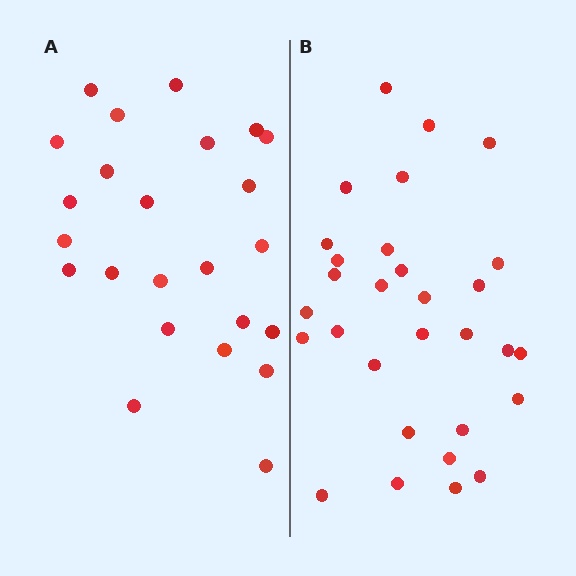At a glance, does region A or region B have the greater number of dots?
Region B (the right region) has more dots.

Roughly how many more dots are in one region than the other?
Region B has about 6 more dots than region A.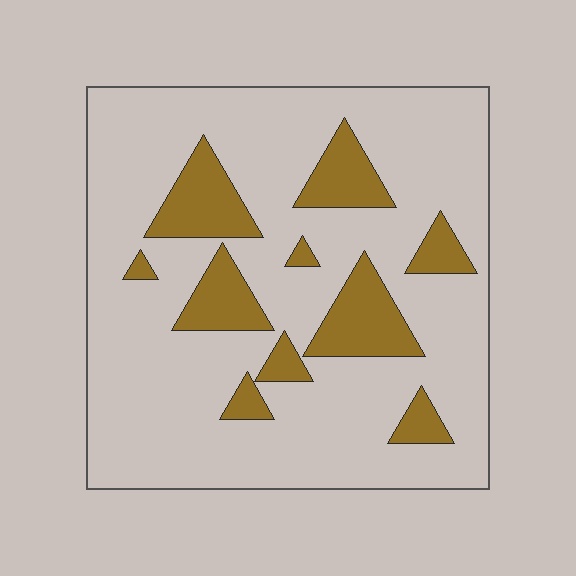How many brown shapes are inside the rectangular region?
10.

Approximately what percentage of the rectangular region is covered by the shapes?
Approximately 20%.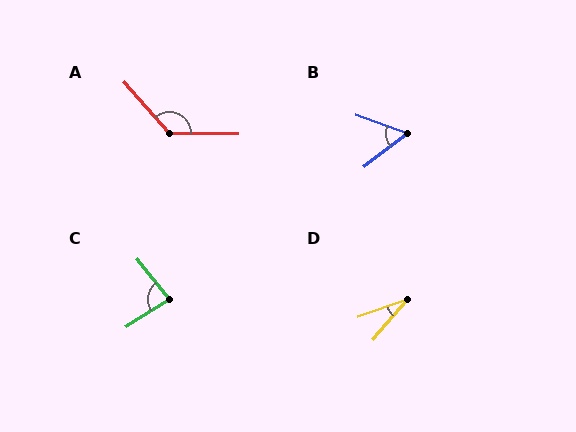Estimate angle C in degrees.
Approximately 84 degrees.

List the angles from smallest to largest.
D (30°), B (57°), C (84°), A (132°).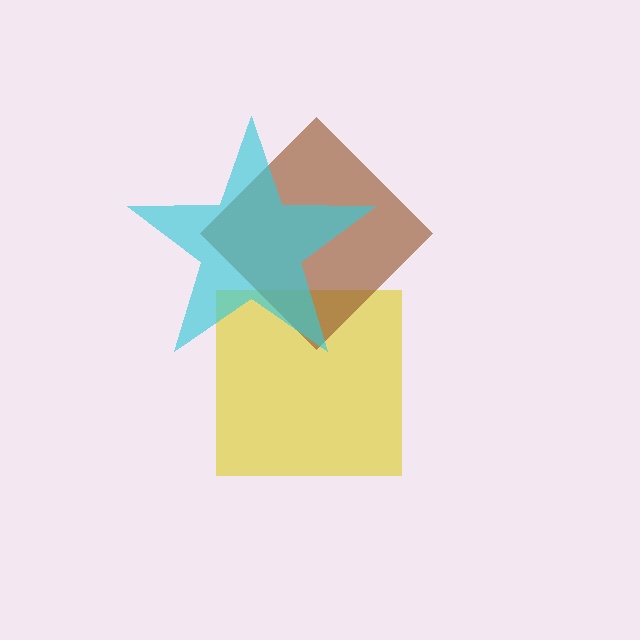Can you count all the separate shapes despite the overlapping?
Yes, there are 3 separate shapes.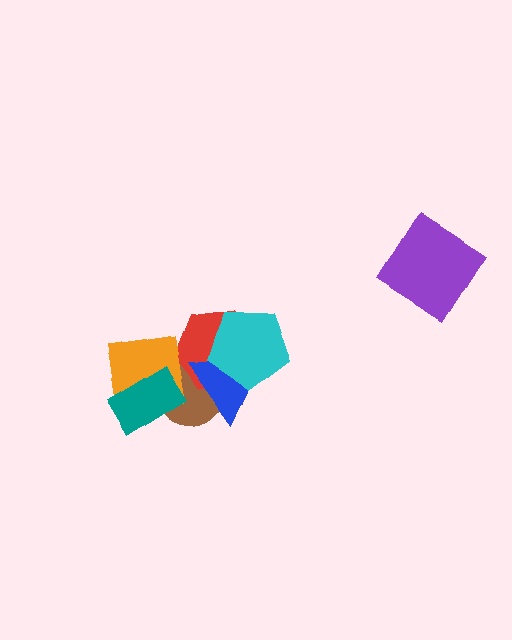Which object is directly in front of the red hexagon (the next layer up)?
The blue triangle is directly in front of the red hexagon.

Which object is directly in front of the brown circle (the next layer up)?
The red hexagon is directly in front of the brown circle.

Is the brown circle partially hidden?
Yes, it is partially covered by another shape.